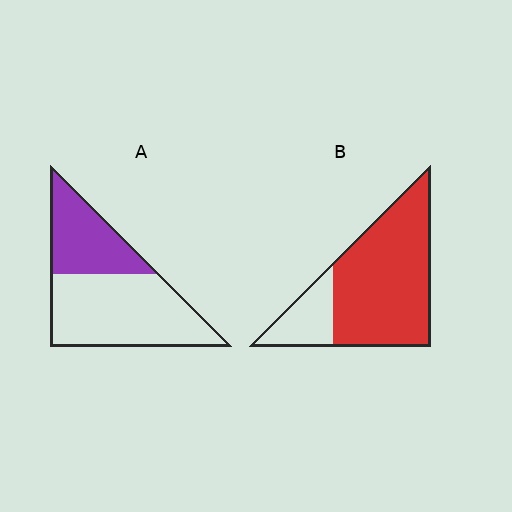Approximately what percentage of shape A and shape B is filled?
A is approximately 35% and B is approximately 80%.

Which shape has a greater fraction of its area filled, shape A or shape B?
Shape B.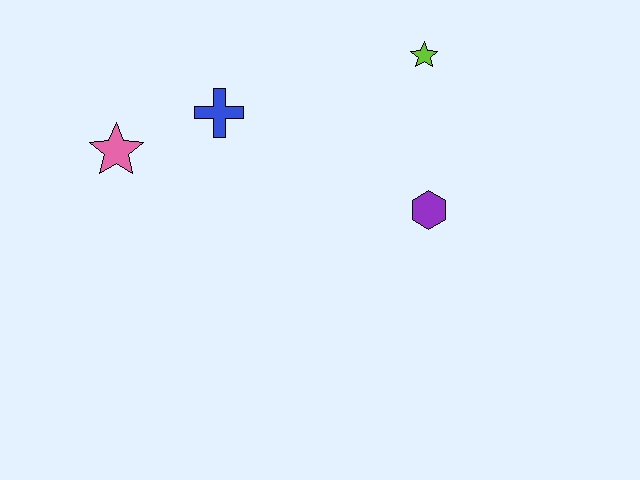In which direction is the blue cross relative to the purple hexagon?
The blue cross is to the left of the purple hexagon.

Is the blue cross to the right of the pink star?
Yes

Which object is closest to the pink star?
The blue cross is closest to the pink star.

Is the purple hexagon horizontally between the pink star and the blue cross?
No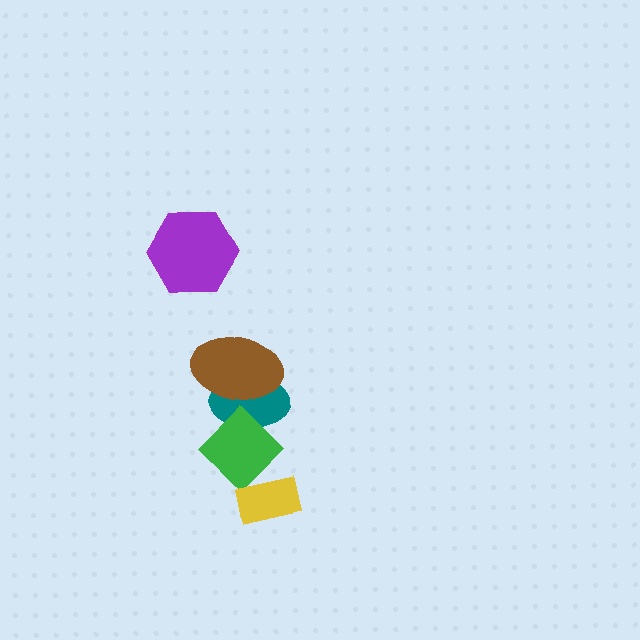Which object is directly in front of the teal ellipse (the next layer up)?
The brown ellipse is directly in front of the teal ellipse.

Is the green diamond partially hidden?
Yes, it is partially covered by another shape.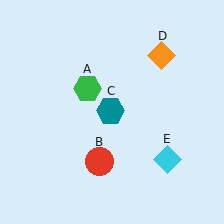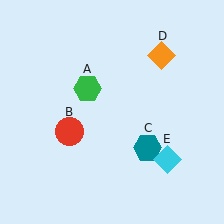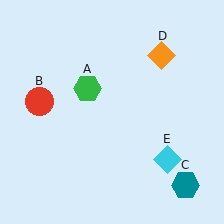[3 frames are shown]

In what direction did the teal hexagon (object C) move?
The teal hexagon (object C) moved down and to the right.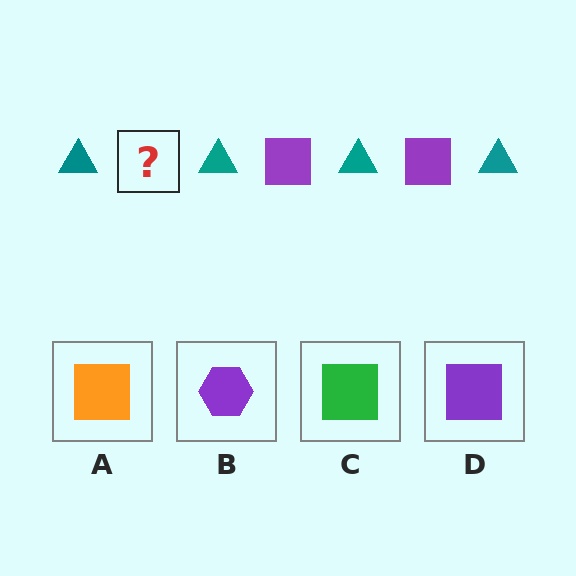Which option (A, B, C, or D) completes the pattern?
D.